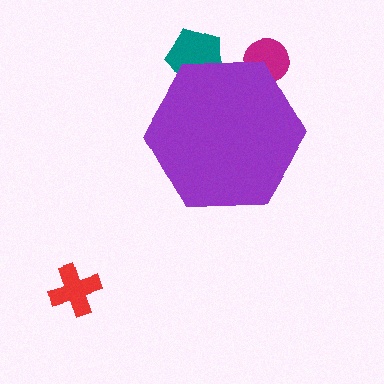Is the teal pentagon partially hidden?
Yes, the teal pentagon is partially hidden behind the purple hexagon.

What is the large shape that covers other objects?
A purple hexagon.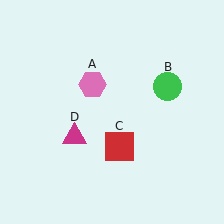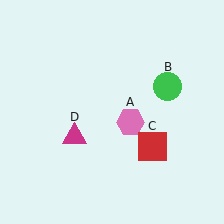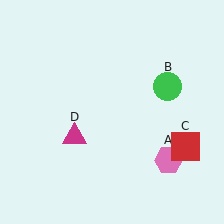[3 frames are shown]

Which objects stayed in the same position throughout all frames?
Green circle (object B) and magenta triangle (object D) remained stationary.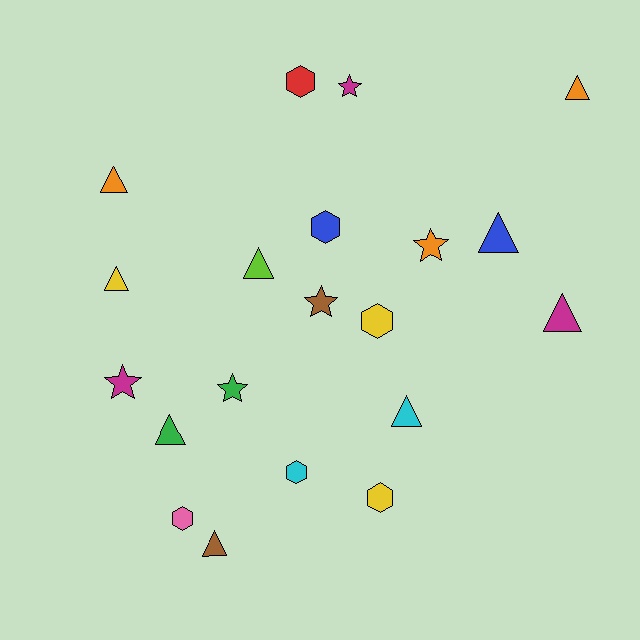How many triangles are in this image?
There are 9 triangles.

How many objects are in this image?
There are 20 objects.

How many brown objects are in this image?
There are 2 brown objects.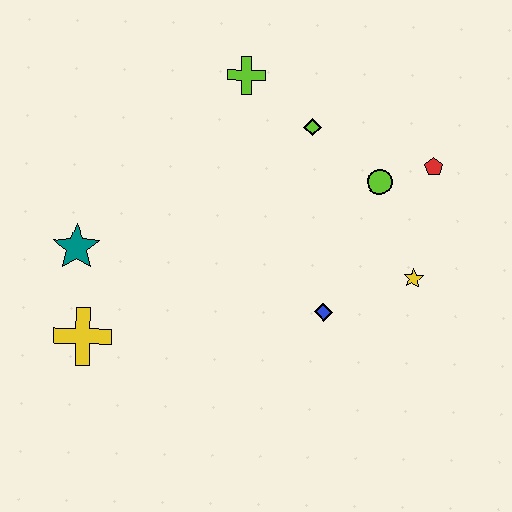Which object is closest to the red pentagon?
The lime circle is closest to the red pentagon.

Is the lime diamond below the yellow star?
No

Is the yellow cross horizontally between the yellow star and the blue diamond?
No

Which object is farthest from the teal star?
The red pentagon is farthest from the teal star.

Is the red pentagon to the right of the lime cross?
Yes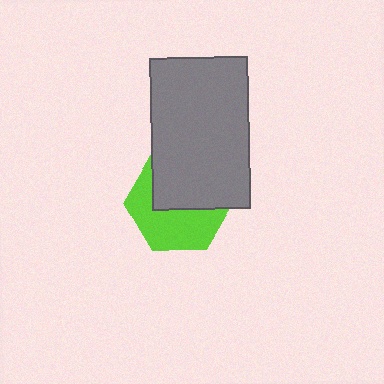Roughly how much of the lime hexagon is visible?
About half of it is visible (roughly 51%).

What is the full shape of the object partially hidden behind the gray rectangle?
The partially hidden object is a lime hexagon.